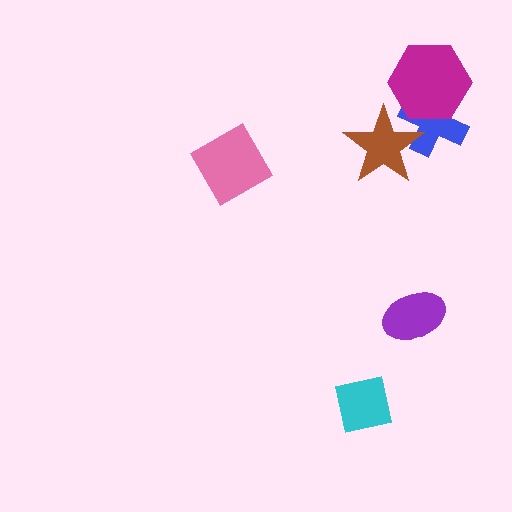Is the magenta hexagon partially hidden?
No, no other shape covers it.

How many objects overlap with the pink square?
0 objects overlap with the pink square.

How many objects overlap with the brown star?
1 object overlaps with the brown star.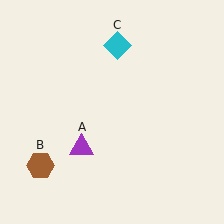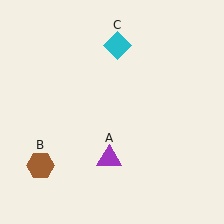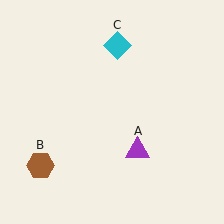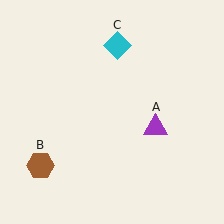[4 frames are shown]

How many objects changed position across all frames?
1 object changed position: purple triangle (object A).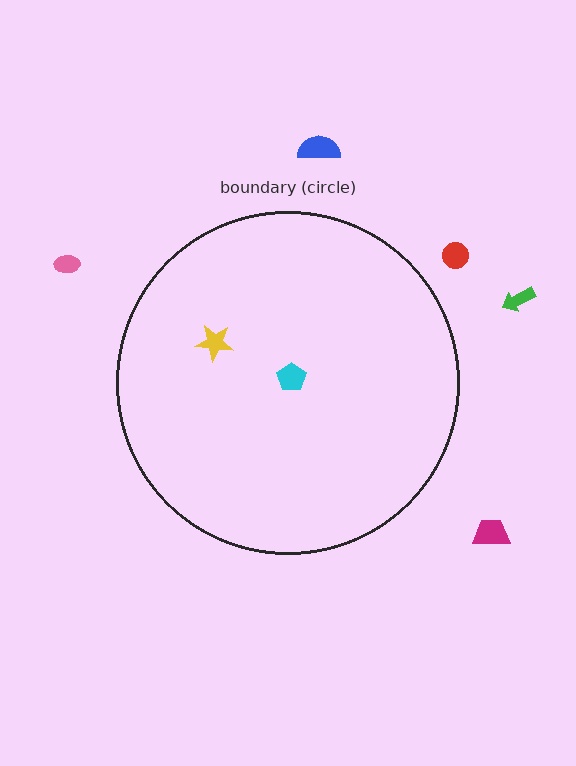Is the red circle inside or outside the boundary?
Outside.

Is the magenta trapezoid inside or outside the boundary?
Outside.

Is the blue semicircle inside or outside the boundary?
Outside.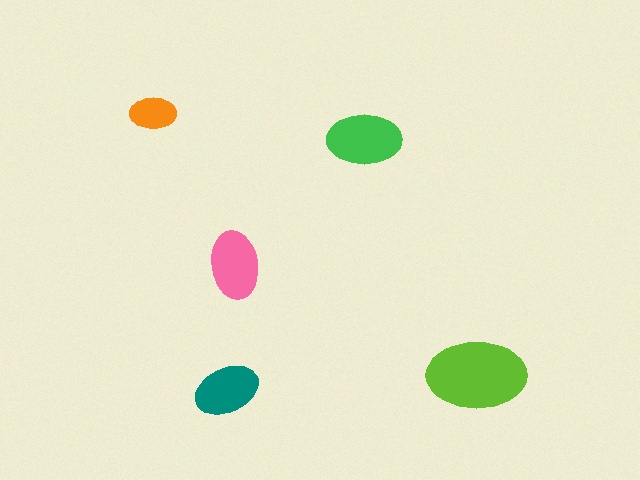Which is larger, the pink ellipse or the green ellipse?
The green one.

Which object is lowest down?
The teal ellipse is bottommost.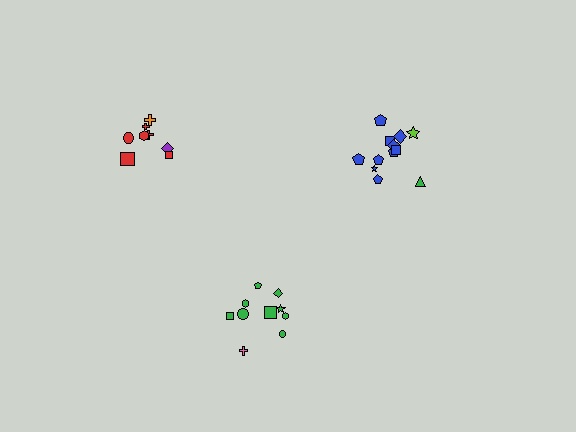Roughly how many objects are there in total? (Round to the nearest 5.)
Roughly 30 objects in total.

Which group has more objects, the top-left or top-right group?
The top-right group.